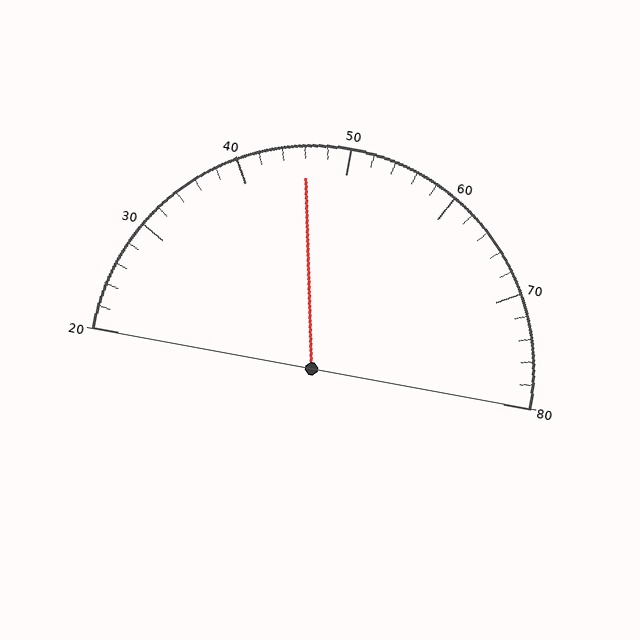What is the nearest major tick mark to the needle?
The nearest major tick mark is 50.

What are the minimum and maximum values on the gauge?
The gauge ranges from 20 to 80.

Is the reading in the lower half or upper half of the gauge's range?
The reading is in the lower half of the range (20 to 80).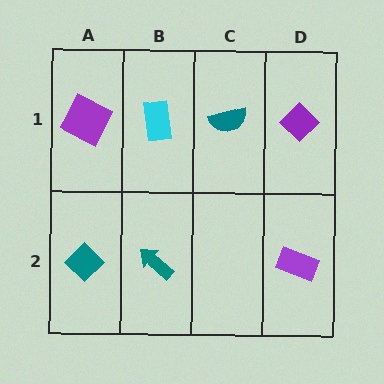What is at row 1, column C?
A teal semicircle.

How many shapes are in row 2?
3 shapes.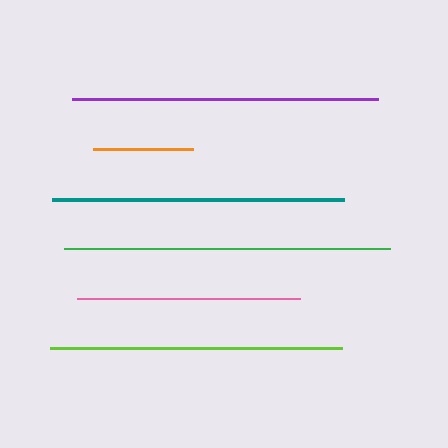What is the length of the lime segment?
The lime segment is approximately 292 pixels long.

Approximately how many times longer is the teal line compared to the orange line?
The teal line is approximately 2.9 times the length of the orange line.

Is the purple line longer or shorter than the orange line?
The purple line is longer than the orange line.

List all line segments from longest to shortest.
From longest to shortest: green, purple, teal, lime, pink, orange.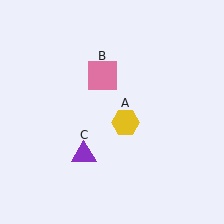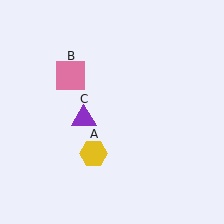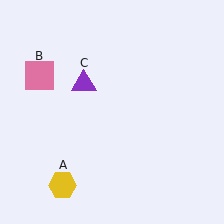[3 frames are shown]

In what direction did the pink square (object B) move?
The pink square (object B) moved left.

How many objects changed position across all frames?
3 objects changed position: yellow hexagon (object A), pink square (object B), purple triangle (object C).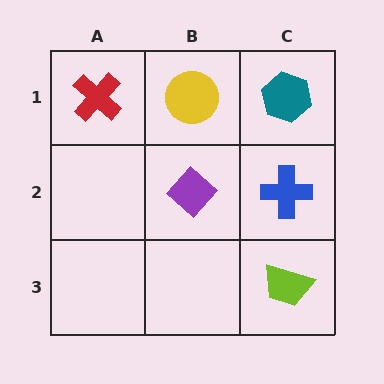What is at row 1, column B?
A yellow circle.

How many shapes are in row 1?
3 shapes.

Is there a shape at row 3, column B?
No, that cell is empty.